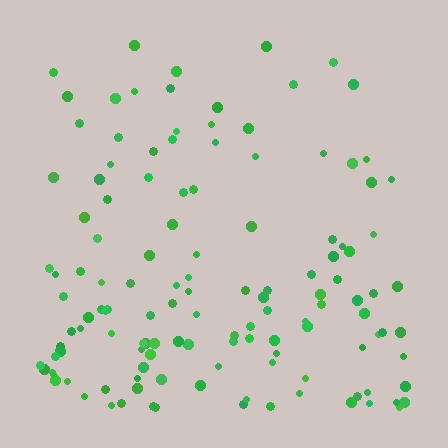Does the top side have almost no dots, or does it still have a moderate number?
Still a moderate number, just noticeably fewer than the bottom.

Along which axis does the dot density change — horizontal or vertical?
Vertical.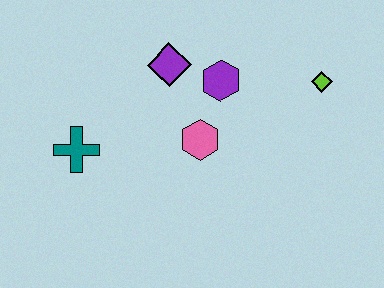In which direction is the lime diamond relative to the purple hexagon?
The lime diamond is to the right of the purple hexagon.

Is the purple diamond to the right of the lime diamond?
No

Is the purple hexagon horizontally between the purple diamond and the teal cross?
No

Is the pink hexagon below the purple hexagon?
Yes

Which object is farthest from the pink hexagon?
The lime diamond is farthest from the pink hexagon.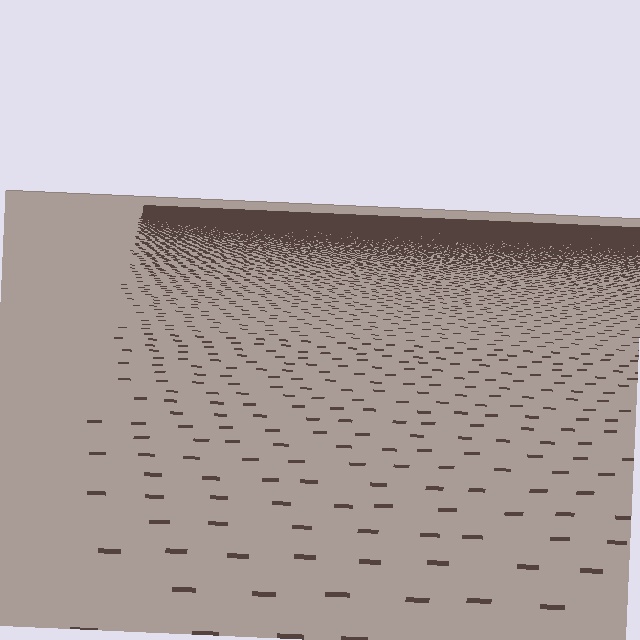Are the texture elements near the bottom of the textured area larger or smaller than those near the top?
Larger. Near the bottom, elements are closer to the viewer and appear at a bigger on-screen size.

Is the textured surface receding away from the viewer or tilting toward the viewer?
The surface is receding away from the viewer. Texture elements get smaller and denser toward the top.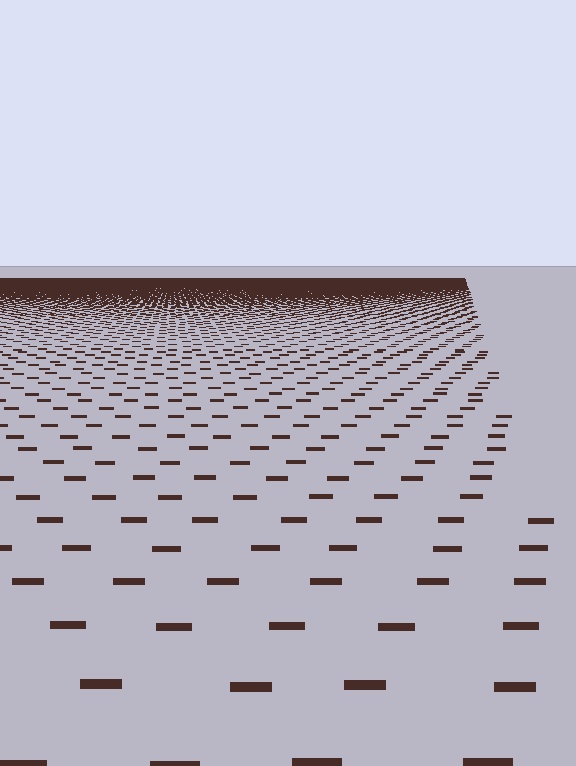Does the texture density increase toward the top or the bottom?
Density increases toward the top.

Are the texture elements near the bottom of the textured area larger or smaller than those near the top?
Larger. Near the bottom, elements are closer to the viewer and appear at a bigger on-screen size.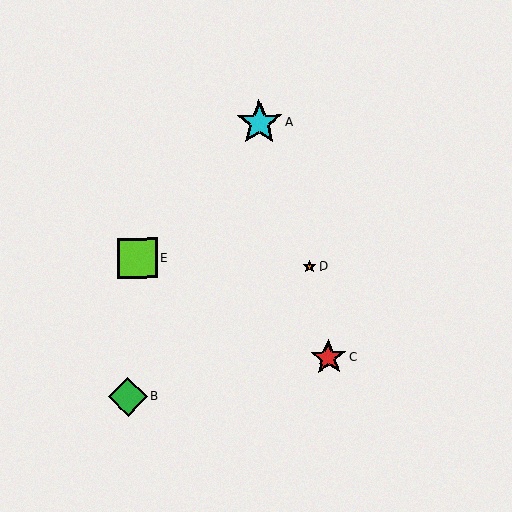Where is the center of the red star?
The center of the red star is at (328, 358).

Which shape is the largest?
The cyan star (labeled A) is the largest.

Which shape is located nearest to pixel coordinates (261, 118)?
The cyan star (labeled A) at (259, 123) is nearest to that location.